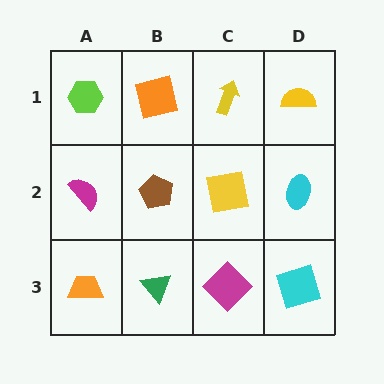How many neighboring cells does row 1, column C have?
3.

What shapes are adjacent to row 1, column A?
A magenta semicircle (row 2, column A), an orange square (row 1, column B).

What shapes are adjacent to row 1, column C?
A yellow square (row 2, column C), an orange square (row 1, column B), a yellow semicircle (row 1, column D).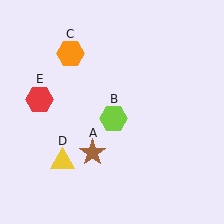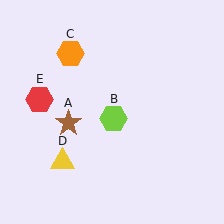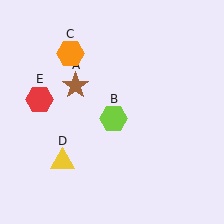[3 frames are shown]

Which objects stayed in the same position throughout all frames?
Lime hexagon (object B) and orange hexagon (object C) and yellow triangle (object D) and red hexagon (object E) remained stationary.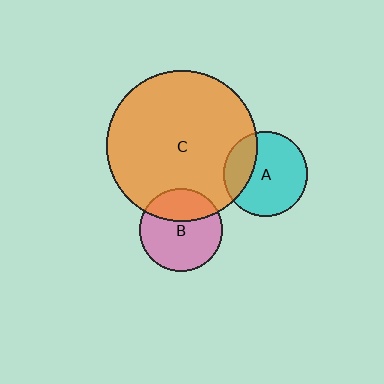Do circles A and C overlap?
Yes.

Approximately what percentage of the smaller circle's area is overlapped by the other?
Approximately 25%.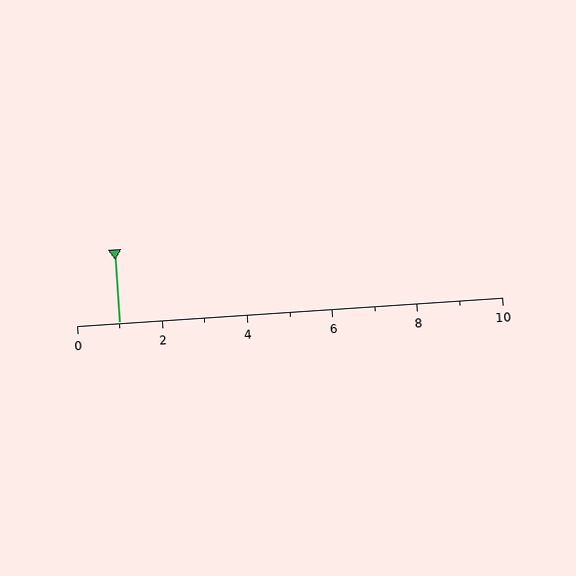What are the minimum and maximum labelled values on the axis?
The axis runs from 0 to 10.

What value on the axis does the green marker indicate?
The marker indicates approximately 1.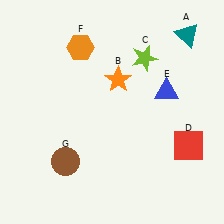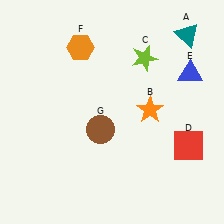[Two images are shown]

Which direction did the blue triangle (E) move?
The blue triangle (E) moved right.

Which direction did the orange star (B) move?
The orange star (B) moved right.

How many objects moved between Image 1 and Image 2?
3 objects moved between the two images.